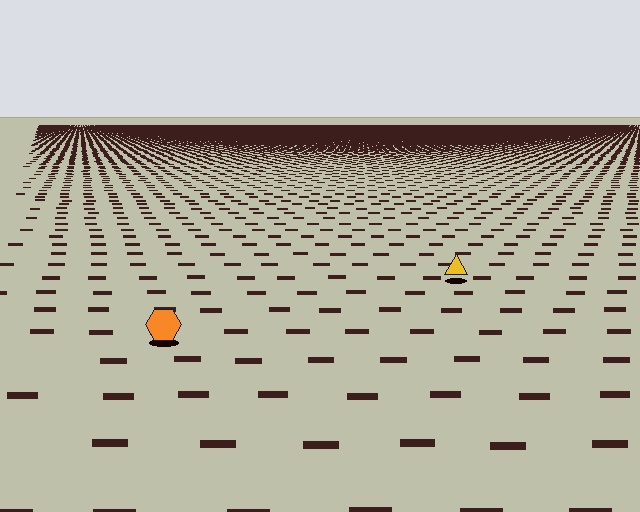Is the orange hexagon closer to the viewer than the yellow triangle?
Yes. The orange hexagon is closer — you can tell from the texture gradient: the ground texture is coarser near it.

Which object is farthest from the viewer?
The yellow triangle is farthest from the viewer. It appears smaller and the ground texture around it is denser.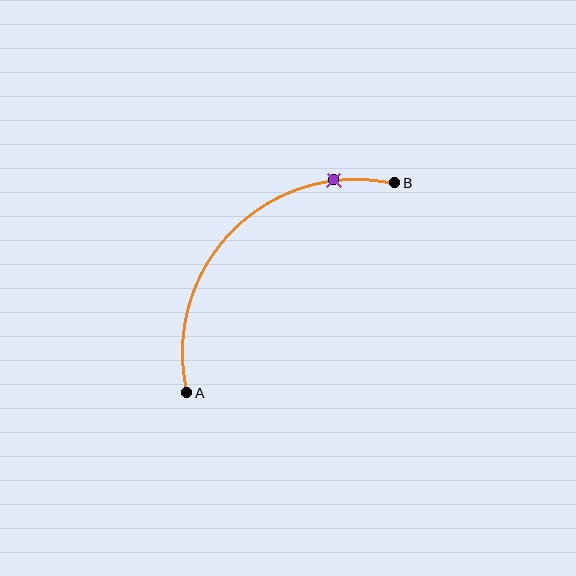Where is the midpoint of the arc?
The arc midpoint is the point on the curve farthest from the straight line joining A and B. It sits above and to the left of that line.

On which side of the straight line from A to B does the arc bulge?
The arc bulges above and to the left of the straight line connecting A and B.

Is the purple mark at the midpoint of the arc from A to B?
No. The purple mark lies on the arc but is closer to endpoint B. The arc midpoint would be at the point on the curve equidistant along the arc from both A and B.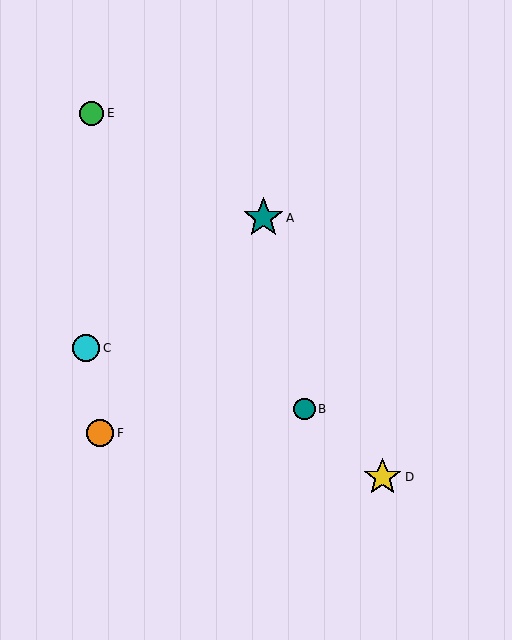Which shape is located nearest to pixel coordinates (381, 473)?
The yellow star (labeled D) at (383, 477) is nearest to that location.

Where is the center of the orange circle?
The center of the orange circle is at (100, 433).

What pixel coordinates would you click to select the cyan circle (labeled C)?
Click at (86, 348) to select the cyan circle C.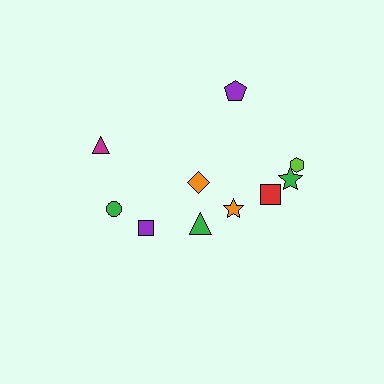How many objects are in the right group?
There are 6 objects.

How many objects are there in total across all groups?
There are 10 objects.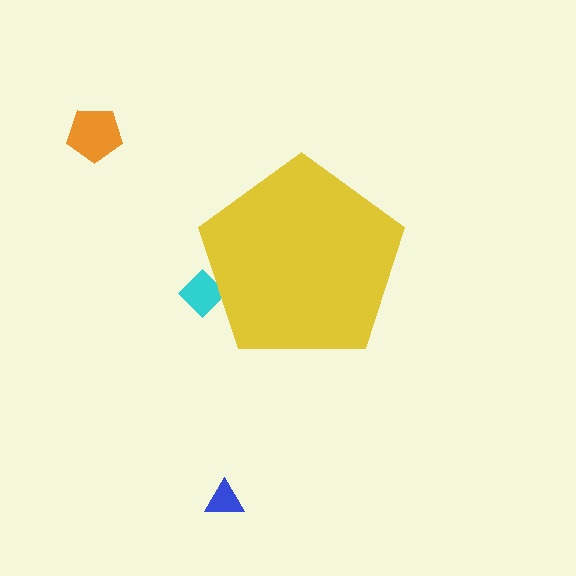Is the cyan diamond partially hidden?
Yes, the cyan diamond is partially hidden behind the yellow pentagon.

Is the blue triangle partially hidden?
No, the blue triangle is fully visible.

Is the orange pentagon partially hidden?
No, the orange pentagon is fully visible.